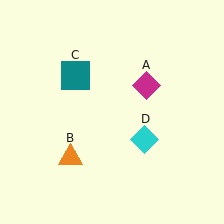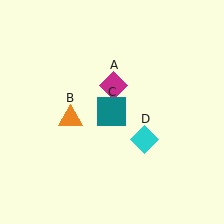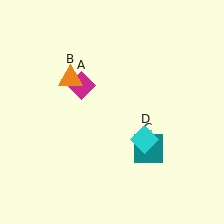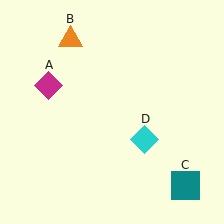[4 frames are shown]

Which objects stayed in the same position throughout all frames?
Cyan diamond (object D) remained stationary.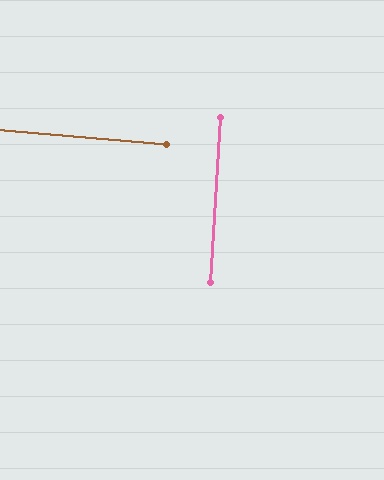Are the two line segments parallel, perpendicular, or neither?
Perpendicular — they meet at approximately 89°.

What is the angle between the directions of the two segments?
Approximately 89 degrees.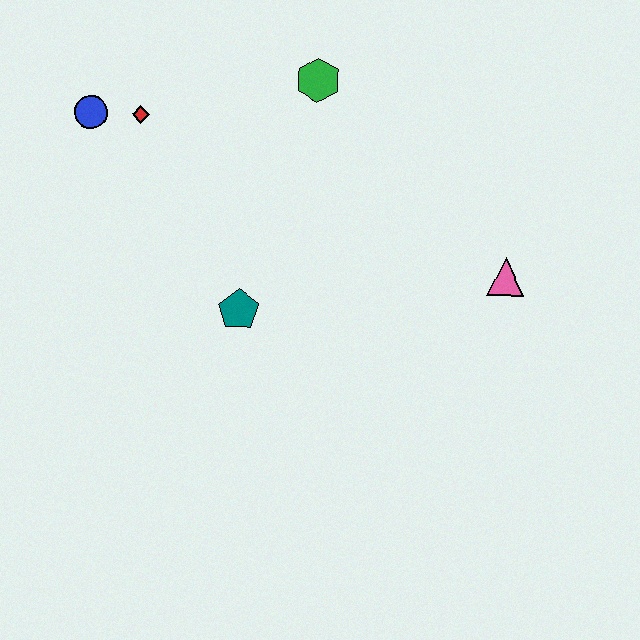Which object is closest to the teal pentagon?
The red diamond is closest to the teal pentagon.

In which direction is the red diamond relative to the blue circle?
The red diamond is to the right of the blue circle.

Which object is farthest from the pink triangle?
The blue circle is farthest from the pink triangle.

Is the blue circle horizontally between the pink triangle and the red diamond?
No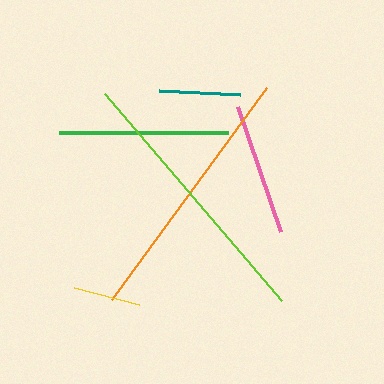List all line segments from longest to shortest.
From longest to shortest: lime, orange, green, pink, teal, yellow.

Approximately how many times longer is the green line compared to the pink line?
The green line is approximately 1.3 times the length of the pink line.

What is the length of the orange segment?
The orange segment is approximately 262 pixels long.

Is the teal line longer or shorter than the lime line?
The lime line is longer than the teal line.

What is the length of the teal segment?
The teal segment is approximately 80 pixels long.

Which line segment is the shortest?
The yellow line is the shortest at approximately 68 pixels.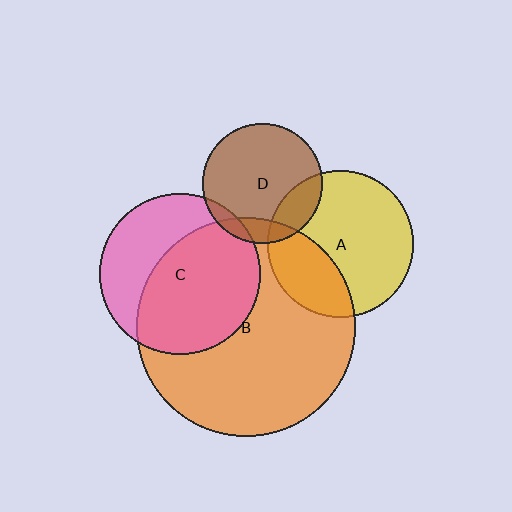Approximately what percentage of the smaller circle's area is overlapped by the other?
Approximately 30%.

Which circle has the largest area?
Circle B (orange).